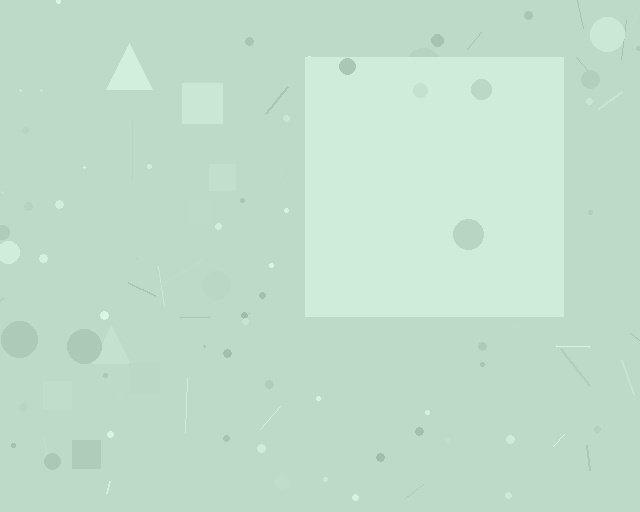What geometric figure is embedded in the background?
A square is embedded in the background.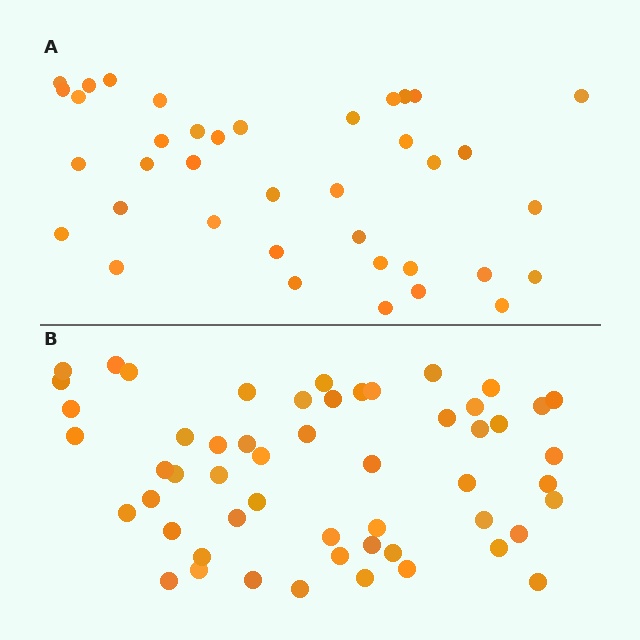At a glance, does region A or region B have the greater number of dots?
Region B (the bottom region) has more dots.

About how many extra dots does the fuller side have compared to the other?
Region B has approximately 15 more dots than region A.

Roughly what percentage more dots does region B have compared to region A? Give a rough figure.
About 40% more.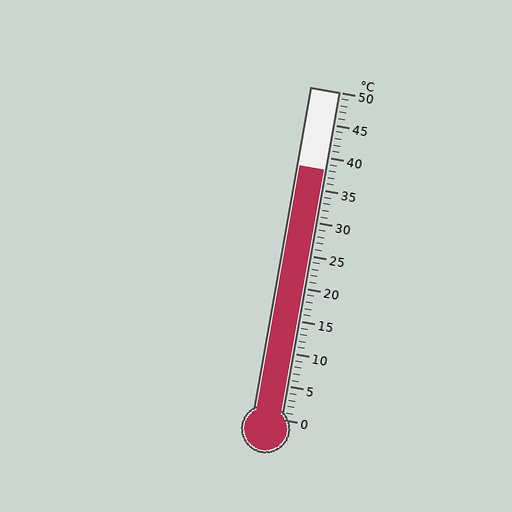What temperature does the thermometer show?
The thermometer shows approximately 38°C.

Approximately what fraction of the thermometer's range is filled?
The thermometer is filled to approximately 75% of its range.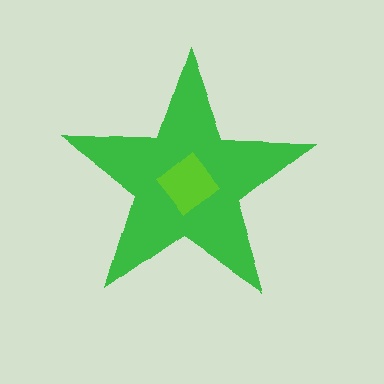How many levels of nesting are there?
2.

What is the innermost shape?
The lime diamond.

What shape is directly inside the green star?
The lime diamond.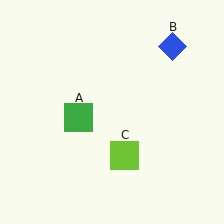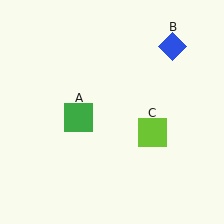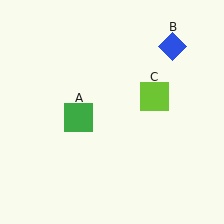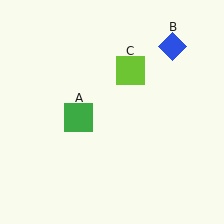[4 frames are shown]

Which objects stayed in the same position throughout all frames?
Green square (object A) and blue diamond (object B) remained stationary.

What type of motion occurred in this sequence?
The lime square (object C) rotated counterclockwise around the center of the scene.